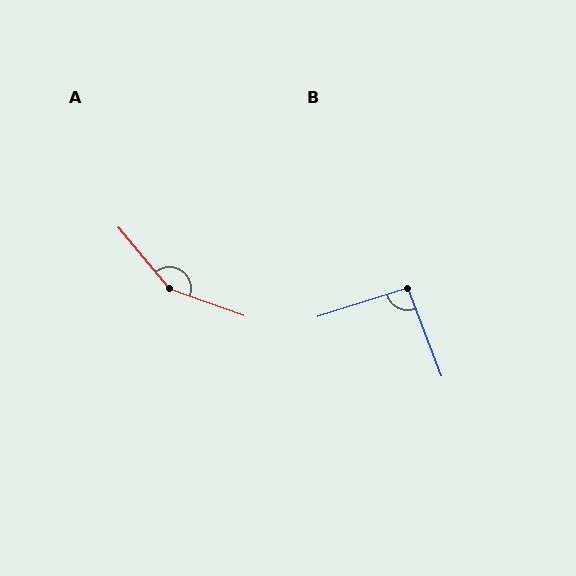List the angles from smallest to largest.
B (93°), A (150°).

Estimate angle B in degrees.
Approximately 93 degrees.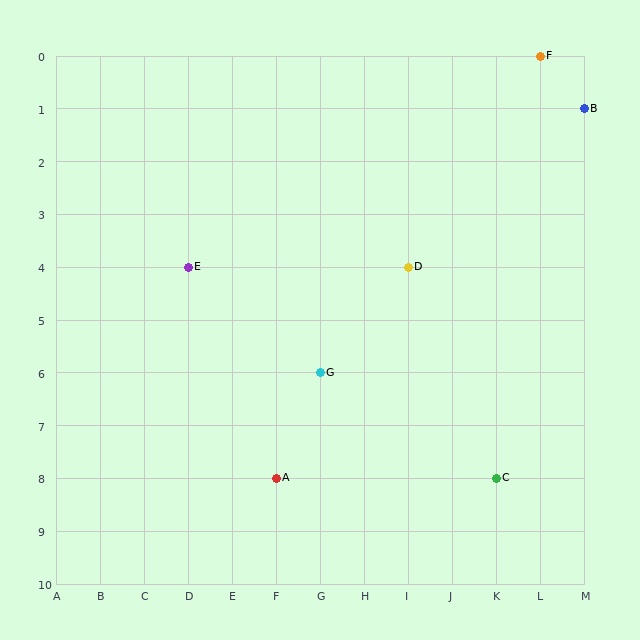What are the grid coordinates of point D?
Point D is at grid coordinates (I, 4).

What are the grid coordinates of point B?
Point B is at grid coordinates (M, 1).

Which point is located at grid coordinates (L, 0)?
Point F is at (L, 0).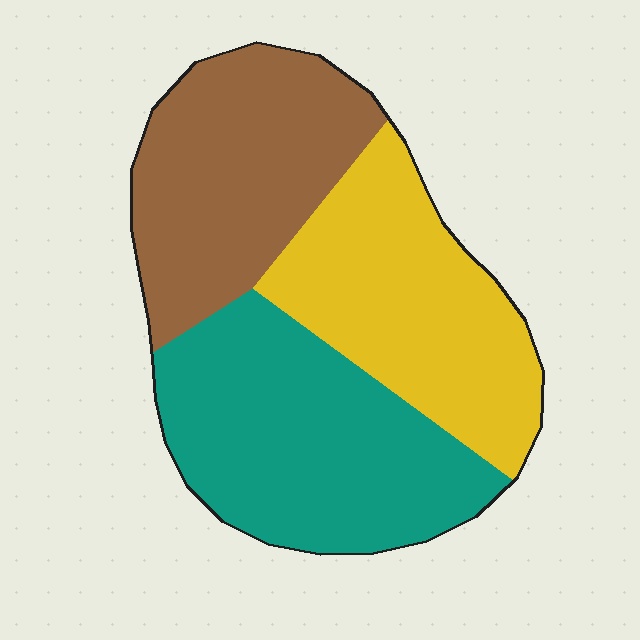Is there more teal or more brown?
Teal.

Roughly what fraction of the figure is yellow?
Yellow covers 32% of the figure.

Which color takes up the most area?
Teal, at roughly 35%.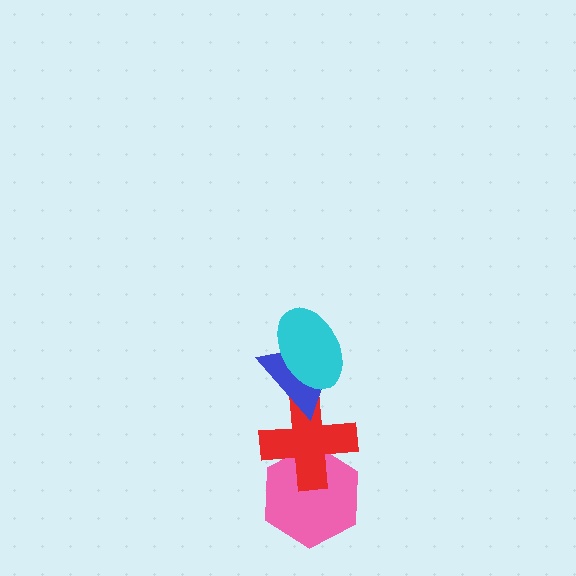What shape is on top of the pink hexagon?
The red cross is on top of the pink hexagon.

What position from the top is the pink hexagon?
The pink hexagon is 4th from the top.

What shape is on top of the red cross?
The blue triangle is on top of the red cross.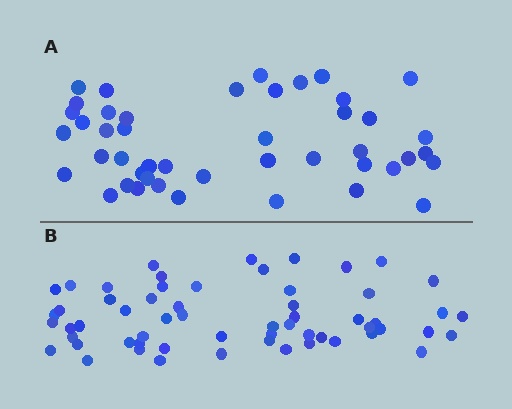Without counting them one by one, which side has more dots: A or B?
Region B (the bottom region) has more dots.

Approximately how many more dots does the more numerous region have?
Region B has approximately 15 more dots than region A.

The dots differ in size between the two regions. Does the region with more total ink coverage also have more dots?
No. Region A has more total ink coverage because its dots are larger, but region B actually contains more individual dots. Total area can be misleading — the number of items is what matters here.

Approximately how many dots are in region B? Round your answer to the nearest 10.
About 60 dots. (The exact count is 59, which rounds to 60.)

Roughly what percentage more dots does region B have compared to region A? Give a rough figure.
About 30% more.